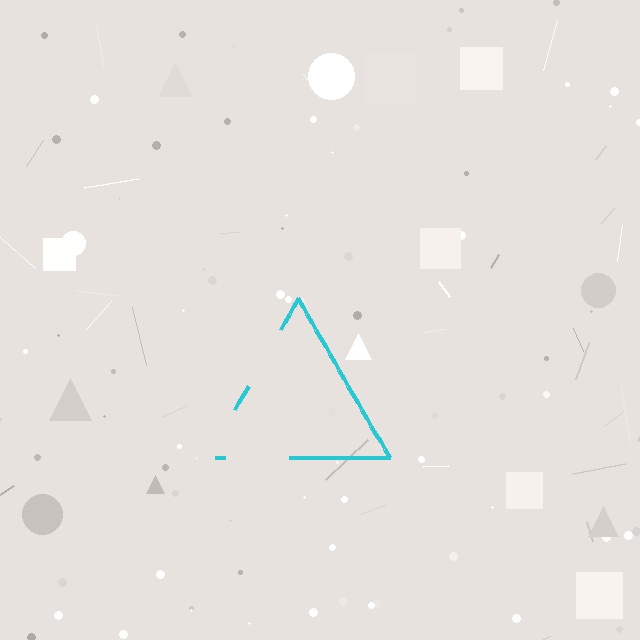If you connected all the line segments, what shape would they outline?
They would outline a triangle.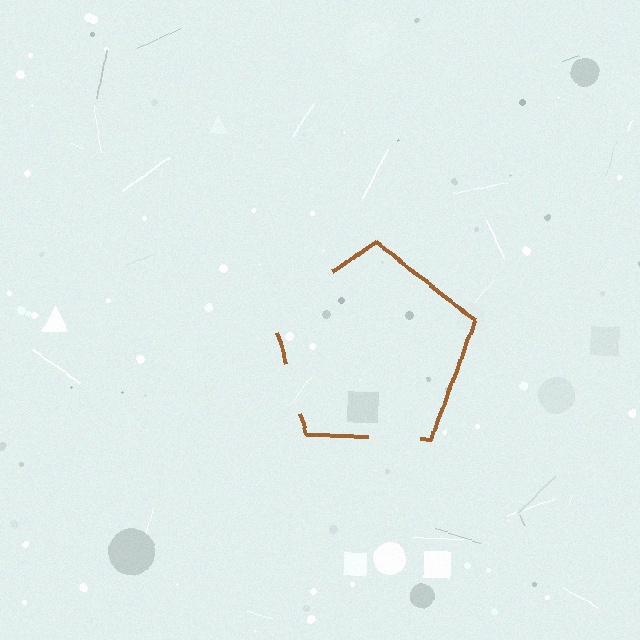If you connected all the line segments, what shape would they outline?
They would outline a pentagon.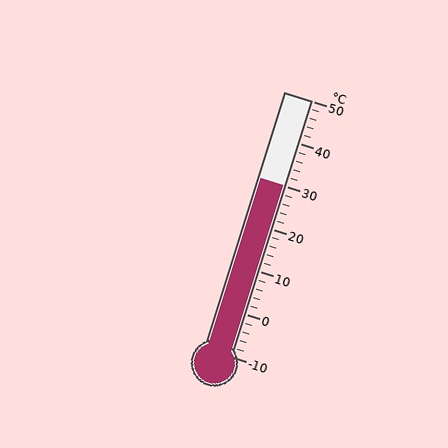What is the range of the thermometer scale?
The thermometer scale ranges from -10°C to 50°C.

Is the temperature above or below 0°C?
The temperature is above 0°C.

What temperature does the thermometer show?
The thermometer shows approximately 30°C.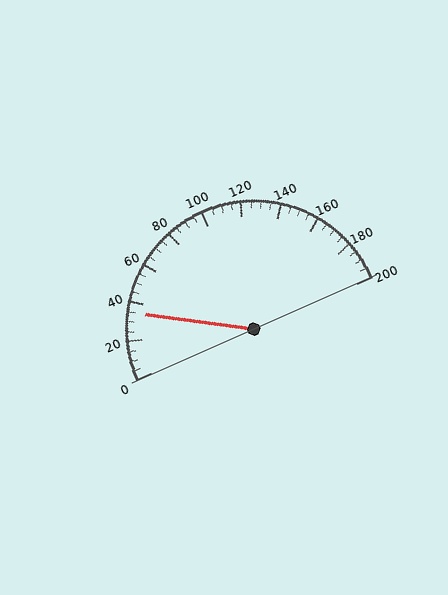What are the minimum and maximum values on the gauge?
The gauge ranges from 0 to 200.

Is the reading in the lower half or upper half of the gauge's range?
The reading is in the lower half of the range (0 to 200).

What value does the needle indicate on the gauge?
The needle indicates approximately 35.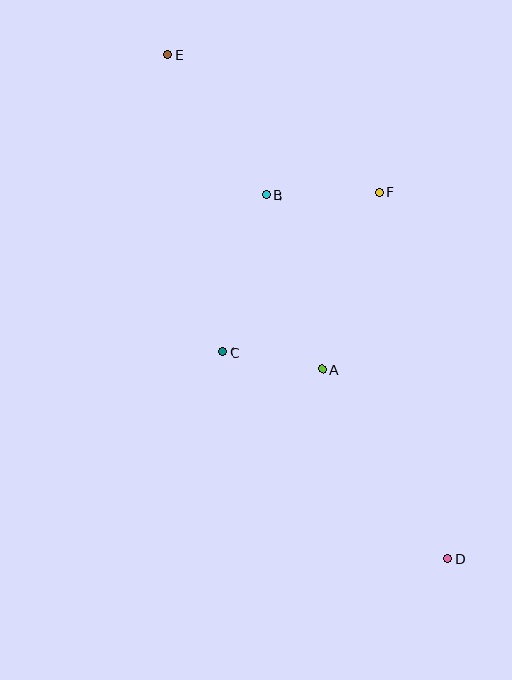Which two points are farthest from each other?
Points D and E are farthest from each other.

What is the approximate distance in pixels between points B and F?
The distance between B and F is approximately 113 pixels.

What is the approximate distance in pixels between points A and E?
The distance between A and E is approximately 351 pixels.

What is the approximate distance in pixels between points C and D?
The distance between C and D is approximately 306 pixels.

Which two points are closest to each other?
Points A and C are closest to each other.